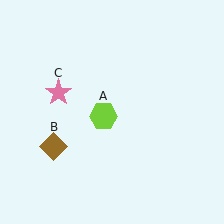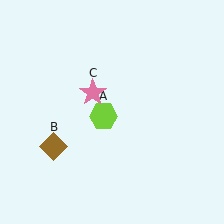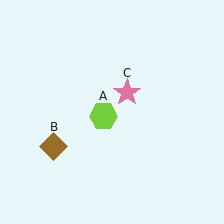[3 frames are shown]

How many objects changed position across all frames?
1 object changed position: pink star (object C).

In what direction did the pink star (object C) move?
The pink star (object C) moved right.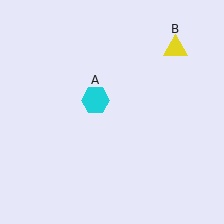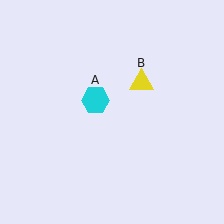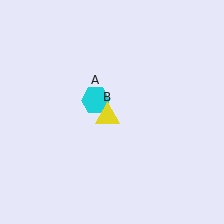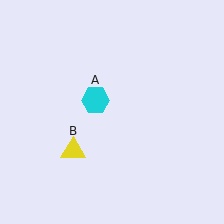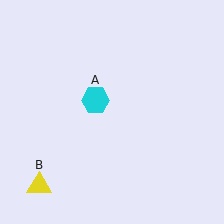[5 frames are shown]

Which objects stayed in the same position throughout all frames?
Cyan hexagon (object A) remained stationary.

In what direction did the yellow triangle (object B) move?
The yellow triangle (object B) moved down and to the left.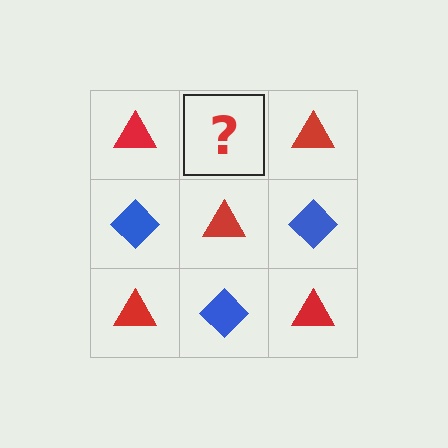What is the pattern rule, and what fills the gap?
The rule is that it alternates red triangle and blue diamond in a checkerboard pattern. The gap should be filled with a blue diamond.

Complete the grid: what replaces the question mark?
The question mark should be replaced with a blue diamond.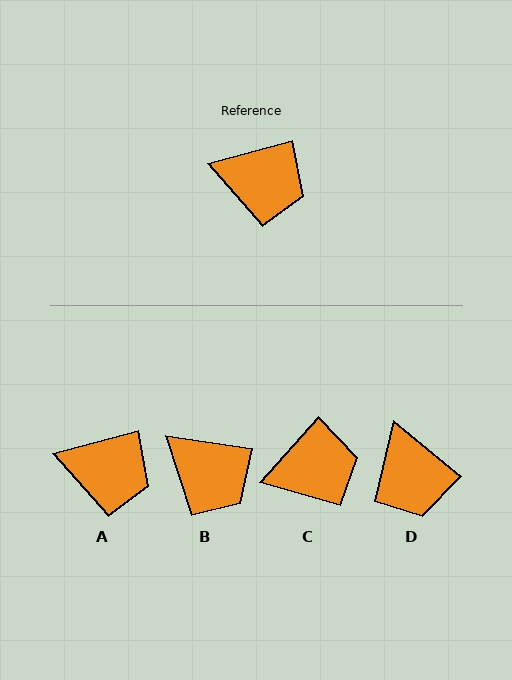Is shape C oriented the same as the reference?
No, it is off by about 33 degrees.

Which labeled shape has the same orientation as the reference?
A.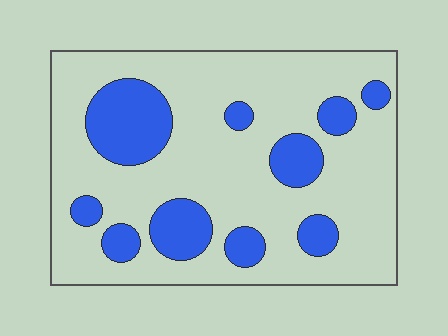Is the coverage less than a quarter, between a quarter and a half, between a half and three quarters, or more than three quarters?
Less than a quarter.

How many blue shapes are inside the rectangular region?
10.